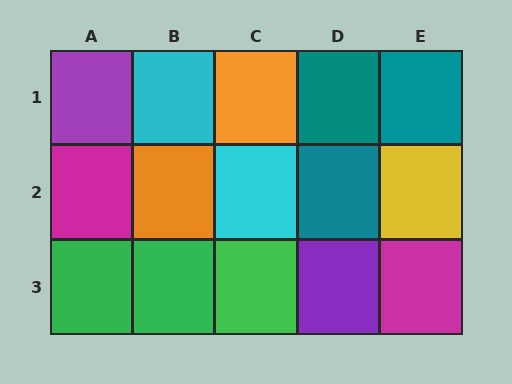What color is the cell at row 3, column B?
Green.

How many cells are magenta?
2 cells are magenta.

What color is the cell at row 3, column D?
Purple.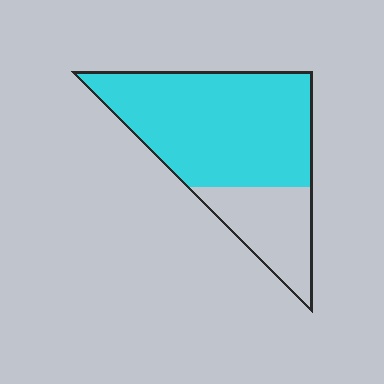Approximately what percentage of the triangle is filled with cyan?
Approximately 75%.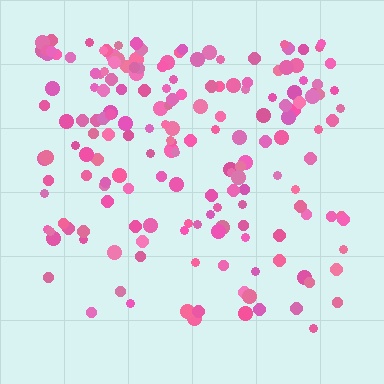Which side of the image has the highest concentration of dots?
The top.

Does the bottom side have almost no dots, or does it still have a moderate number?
Still a moderate number, just noticeably fewer than the top.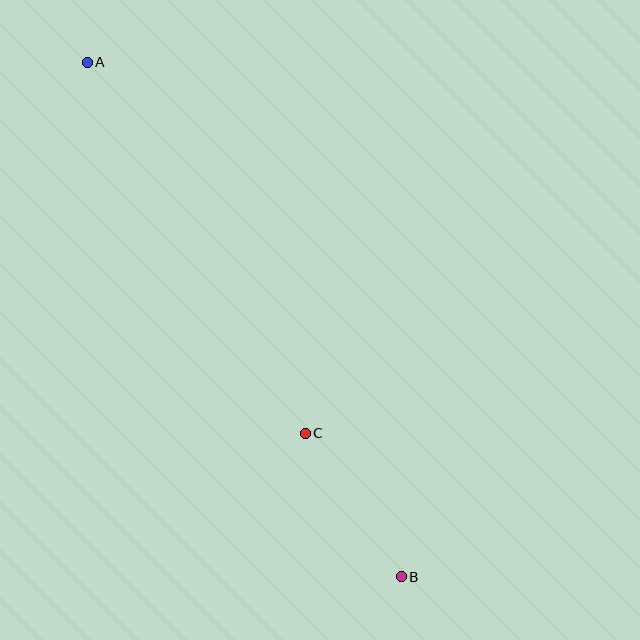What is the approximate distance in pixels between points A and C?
The distance between A and C is approximately 430 pixels.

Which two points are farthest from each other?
Points A and B are farthest from each other.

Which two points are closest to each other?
Points B and C are closest to each other.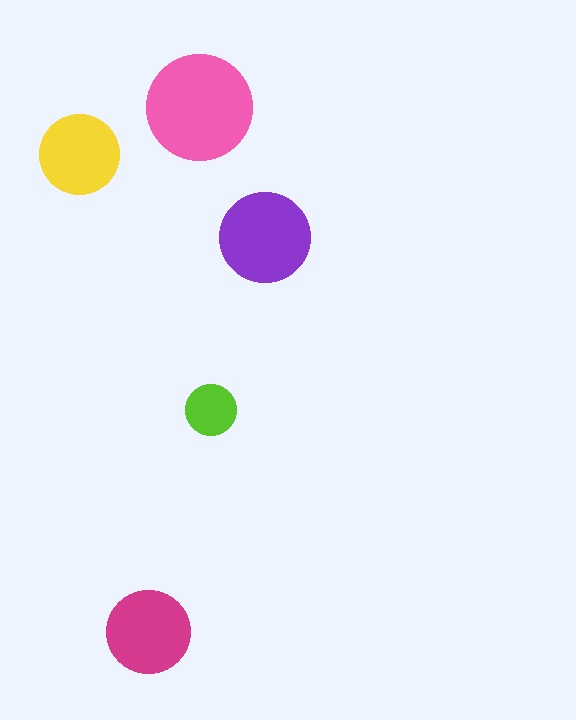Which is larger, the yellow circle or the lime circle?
The yellow one.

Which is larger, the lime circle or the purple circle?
The purple one.